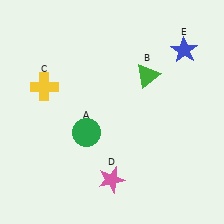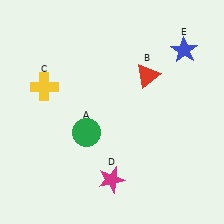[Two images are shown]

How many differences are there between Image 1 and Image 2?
There are 2 differences between the two images.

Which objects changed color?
B changed from green to red. D changed from pink to magenta.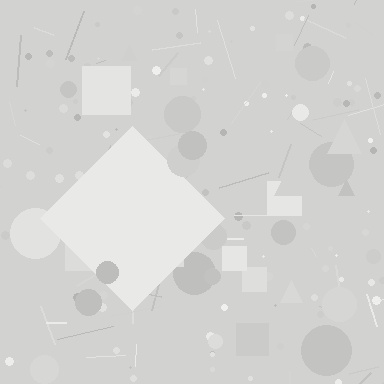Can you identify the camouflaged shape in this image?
The camouflaged shape is a diamond.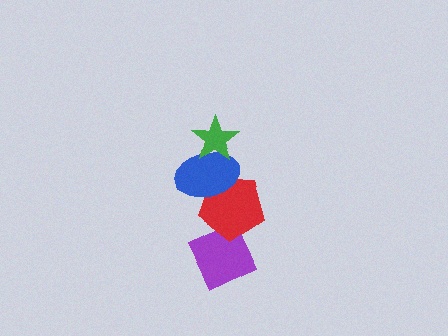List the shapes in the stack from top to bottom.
From top to bottom: the green star, the blue ellipse, the red pentagon, the purple diamond.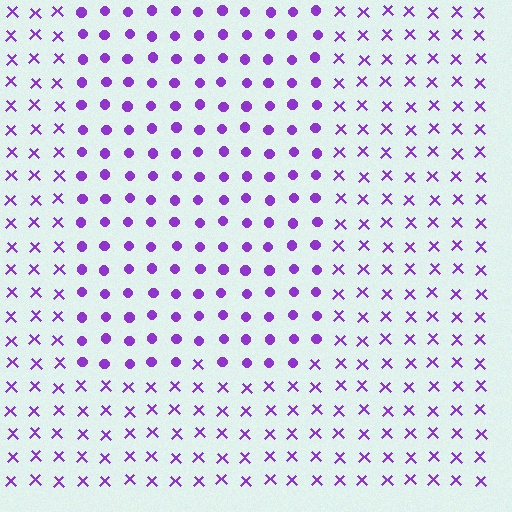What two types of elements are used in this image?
The image uses circles inside the rectangle region and X marks outside it.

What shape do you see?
I see a rectangle.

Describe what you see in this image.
The image is filled with small purple elements arranged in a uniform grid. A rectangle-shaped region contains circles, while the surrounding area contains X marks. The boundary is defined purely by the change in element shape.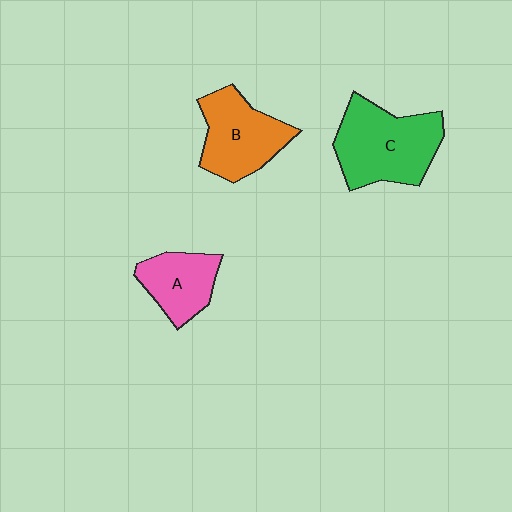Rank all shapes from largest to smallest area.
From largest to smallest: C (green), B (orange), A (pink).